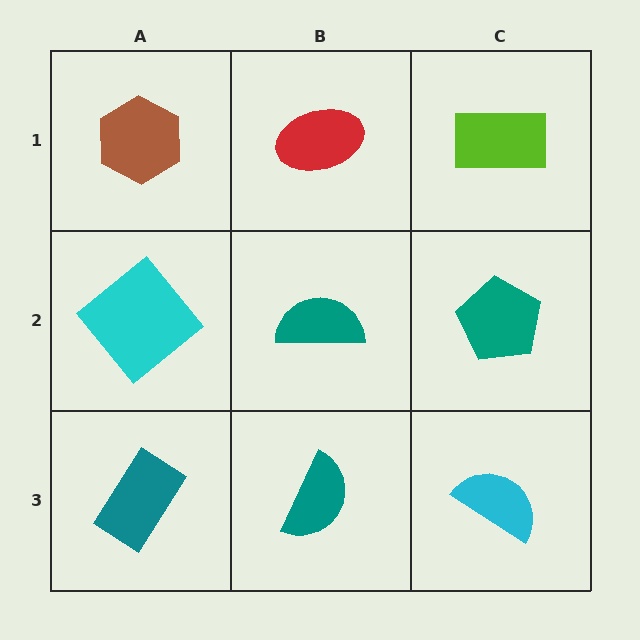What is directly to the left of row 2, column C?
A teal semicircle.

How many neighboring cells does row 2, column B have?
4.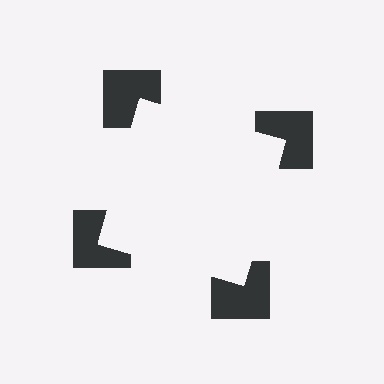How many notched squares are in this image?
There are 4 — one at each vertex of the illusory square.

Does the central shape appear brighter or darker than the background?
It typically appears slightly brighter than the background, even though no actual brightness change is drawn.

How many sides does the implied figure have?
4 sides.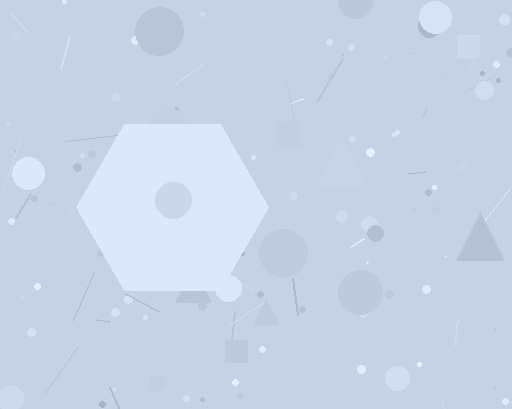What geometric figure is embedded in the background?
A hexagon is embedded in the background.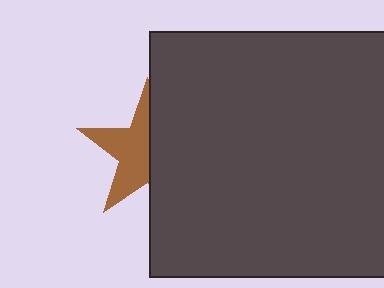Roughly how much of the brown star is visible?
About half of it is visible (roughly 52%).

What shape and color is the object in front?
The object in front is a dark gray rectangle.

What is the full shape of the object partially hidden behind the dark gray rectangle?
The partially hidden object is a brown star.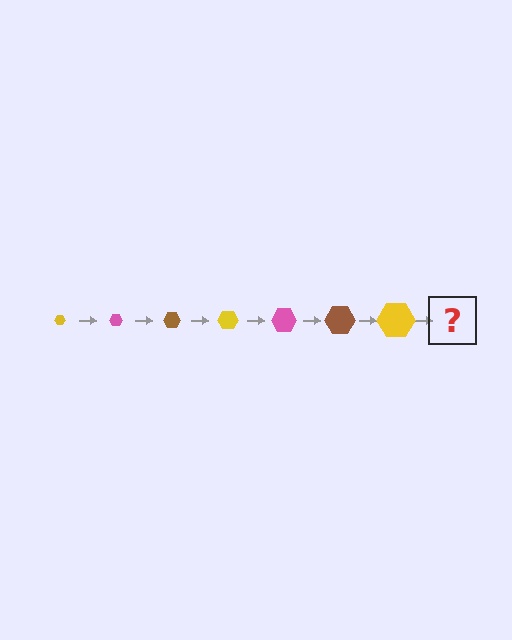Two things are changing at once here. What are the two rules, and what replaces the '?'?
The two rules are that the hexagon grows larger each step and the color cycles through yellow, pink, and brown. The '?' should be a pink hexagon, larger than the previous one.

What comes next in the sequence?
The next element should be a pink hexagon, larger than the previous one.